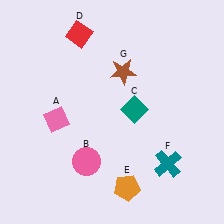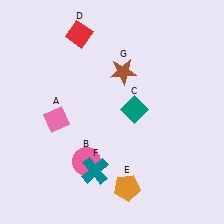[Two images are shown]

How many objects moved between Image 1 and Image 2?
1 object moved between the two images.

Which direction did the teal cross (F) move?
The teal cross (F) moved left.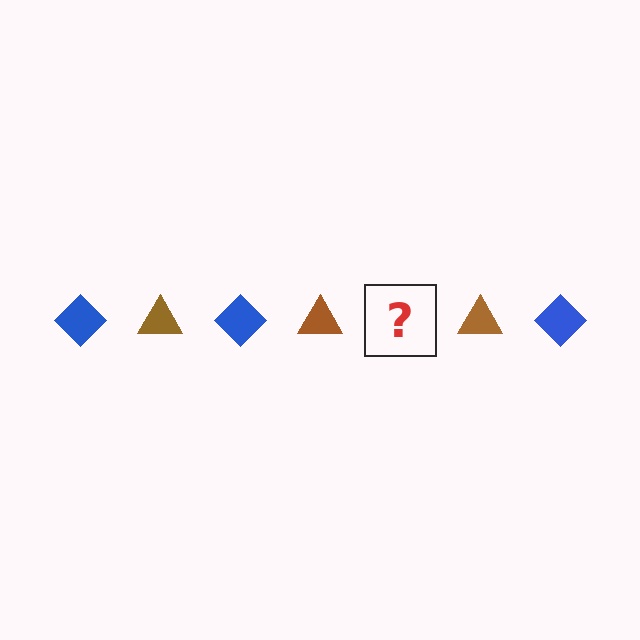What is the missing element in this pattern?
The missing element is a blue diamond.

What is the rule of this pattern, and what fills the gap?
The rule is that the pattern alternates between blue diamond and brown triangle. The gap should be filled with a blue diamond.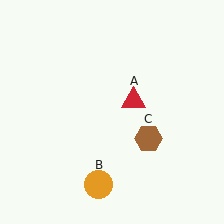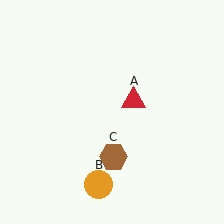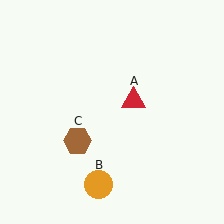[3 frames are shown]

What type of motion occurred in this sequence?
The brown hexagon (object C) rotated clockwise around the center of the scene.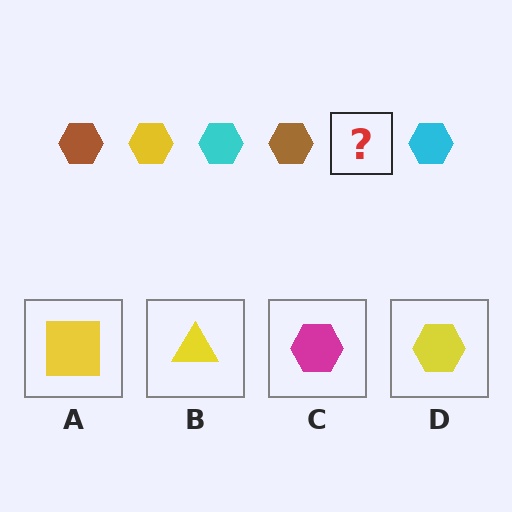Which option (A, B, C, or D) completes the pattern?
D.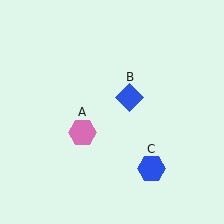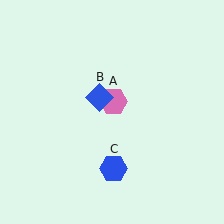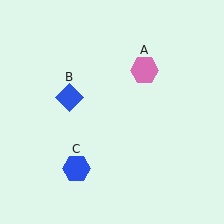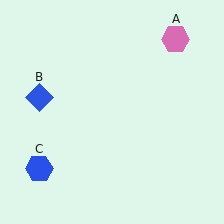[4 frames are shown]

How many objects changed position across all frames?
3 objects changed position: pink hexagon (object A), blue diamond (object B), blue hexagon (object C).